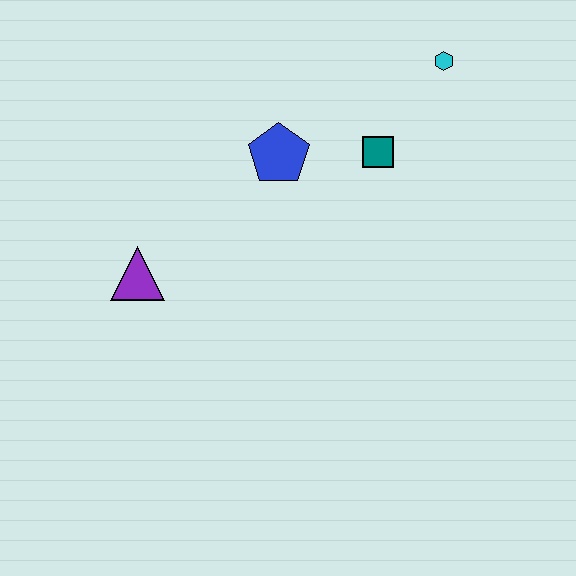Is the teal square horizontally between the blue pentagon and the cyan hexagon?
Yes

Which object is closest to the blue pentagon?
The teal square is closest to the blue pentagon.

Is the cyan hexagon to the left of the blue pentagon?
No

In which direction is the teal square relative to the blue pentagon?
The teal square is to the right of the blue pentagon.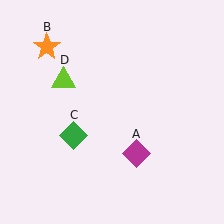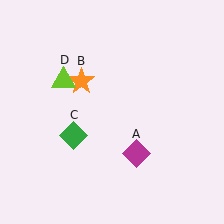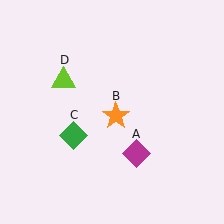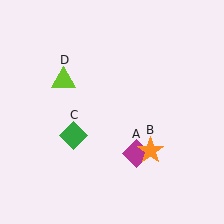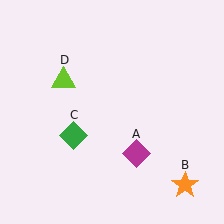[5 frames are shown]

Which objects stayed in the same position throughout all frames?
Magenta diamond (object A) and green diamond (object C) and lime triangle (object D) remained stationary.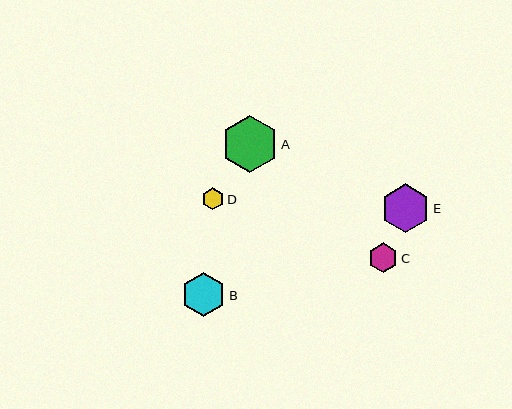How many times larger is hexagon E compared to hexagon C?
Hexagon E is approximately 1.6 times the size of hexagon C.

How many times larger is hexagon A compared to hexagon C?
Hexagon A is approximately 1.9 times the size of hexagon C.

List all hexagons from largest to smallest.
From largest to smallest: A, E, B, C, D.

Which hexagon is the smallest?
Hexagon D is the smallest with a size of approximately 23 pixels.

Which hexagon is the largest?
Hexagon A is the largest with a size of approximately 57 pixels.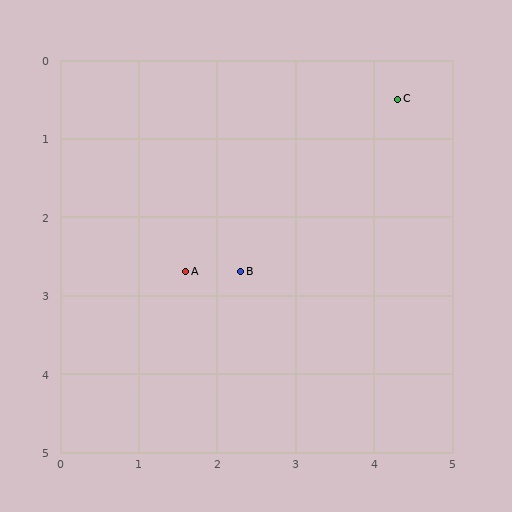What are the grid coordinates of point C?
Point C is at approximately (4.3, 0.5).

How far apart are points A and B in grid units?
Points A and B are about 0.7 grid units apart.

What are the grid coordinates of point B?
Point B is at approximately (2.3, 2.7).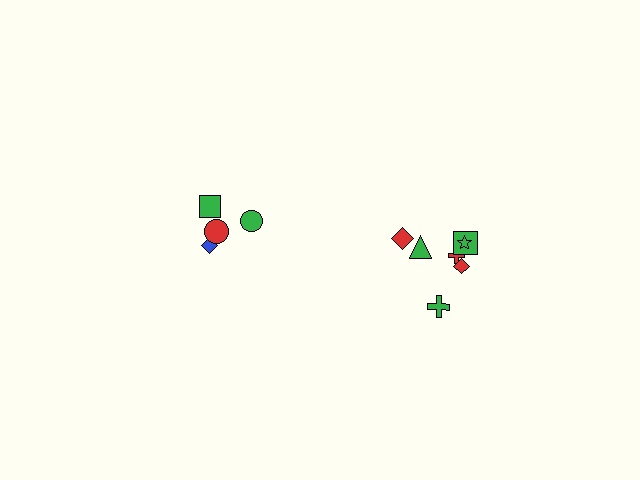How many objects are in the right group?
There are 7 objects.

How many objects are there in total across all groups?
There are 11 objects.